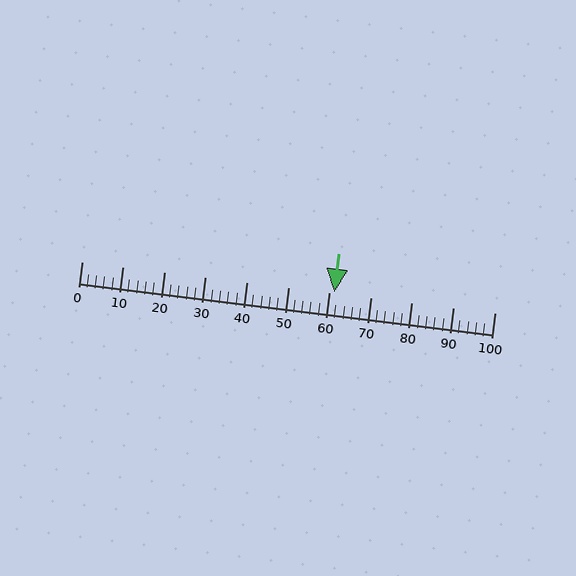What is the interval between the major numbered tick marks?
The major tick marks are spaced 10 units apart.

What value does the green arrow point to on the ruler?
The green arrow points to approximately 61.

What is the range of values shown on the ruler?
The ruler shows values from 0 to 100.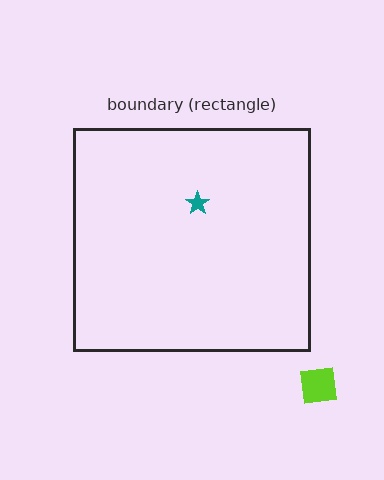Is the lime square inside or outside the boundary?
Outside.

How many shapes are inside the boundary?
1 inside, 1 outside.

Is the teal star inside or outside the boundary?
Inside.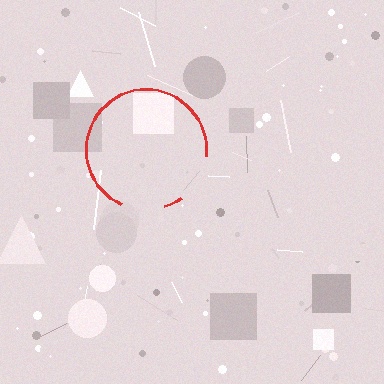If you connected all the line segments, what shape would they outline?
They would outline a circle.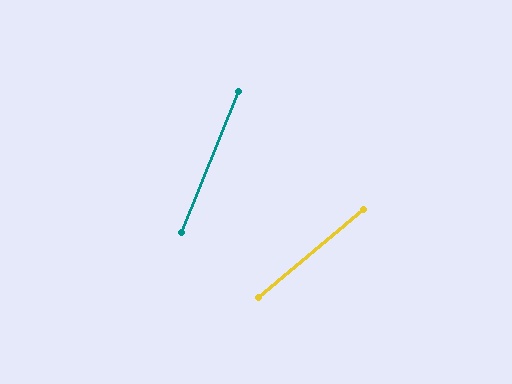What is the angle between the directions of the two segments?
Approximately 28 degrees.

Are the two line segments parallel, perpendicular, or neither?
Neither parallel nor perpendicular — they differ by about 28°.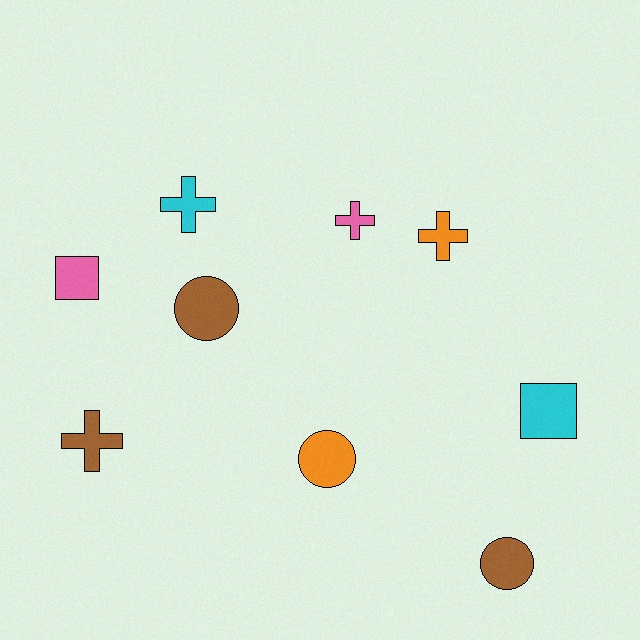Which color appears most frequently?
Brown, with 3 objects.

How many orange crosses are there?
There is 1 orange cross.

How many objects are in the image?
There are 9 objects.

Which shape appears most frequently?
Cross, with 4 objects.